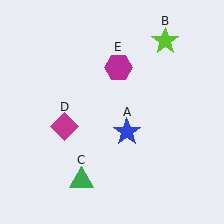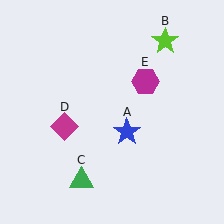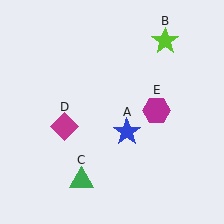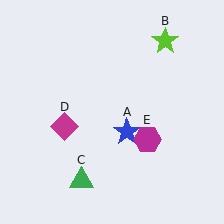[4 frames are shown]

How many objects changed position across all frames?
1 object changed position: magenta hexagon (object E).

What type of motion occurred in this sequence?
The magenta hexagon (object E) rotated clockwise around the center of the scene.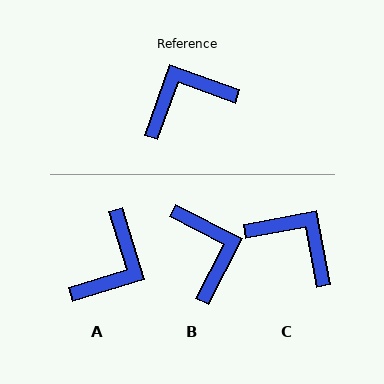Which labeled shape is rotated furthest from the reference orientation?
A, about 143 degrees away.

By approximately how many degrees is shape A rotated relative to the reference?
Approximately 143 degrees clockwise.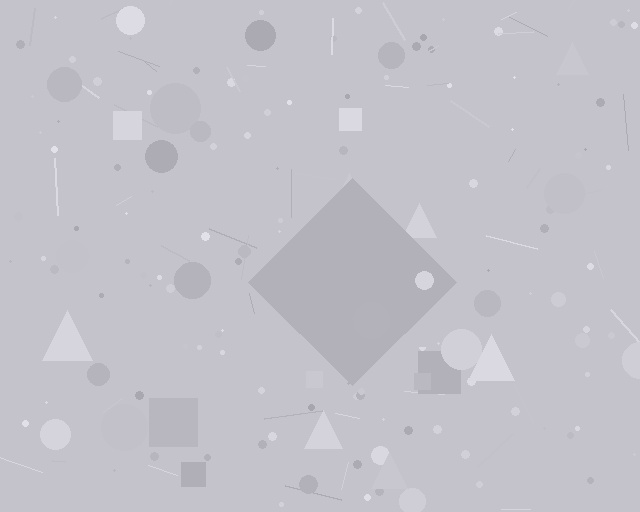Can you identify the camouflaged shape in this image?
The camouflaged shape is a diamond.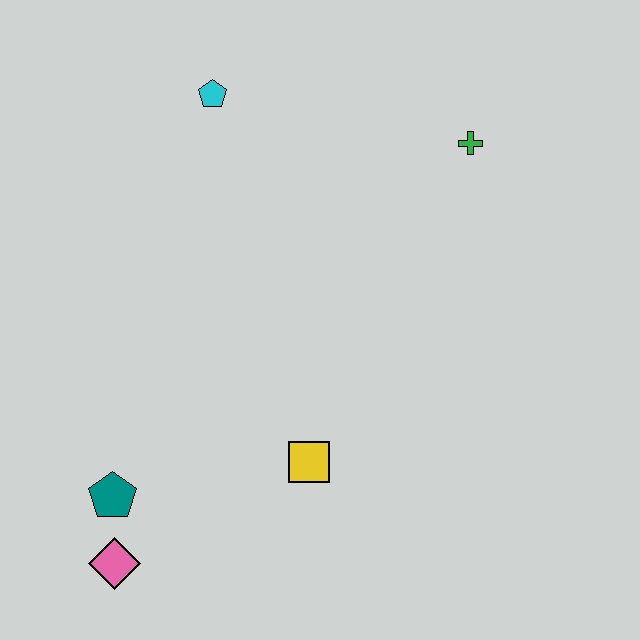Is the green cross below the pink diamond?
No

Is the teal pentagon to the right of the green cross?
No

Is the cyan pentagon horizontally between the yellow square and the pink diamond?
Yes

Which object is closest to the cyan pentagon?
The green cross is closest to the cyan pentagon.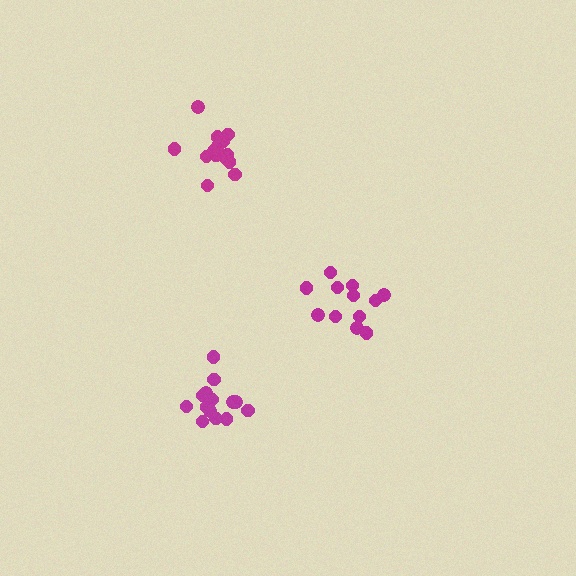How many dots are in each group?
Group 1: 14 dots, Group 2: 12 dots, Group 3: 16 dots (42 total).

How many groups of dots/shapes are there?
There are 3 groups.